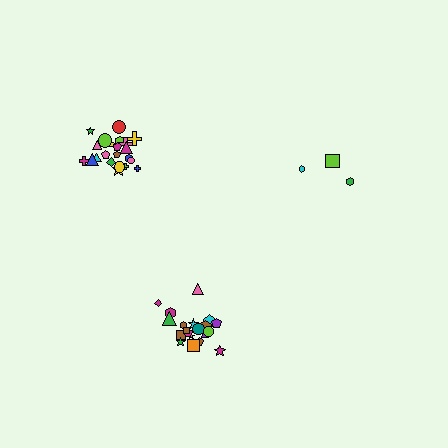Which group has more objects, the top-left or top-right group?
The top-left group.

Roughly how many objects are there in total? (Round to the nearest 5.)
Roughly 45 objects in total.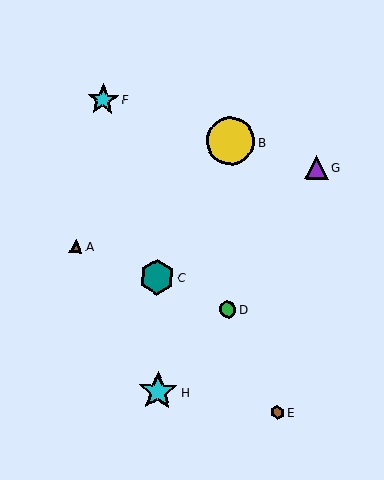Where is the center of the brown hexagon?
The center of the brown hexagon is at (277, 412).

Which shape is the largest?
The yellow circle (labeled B) is the largest.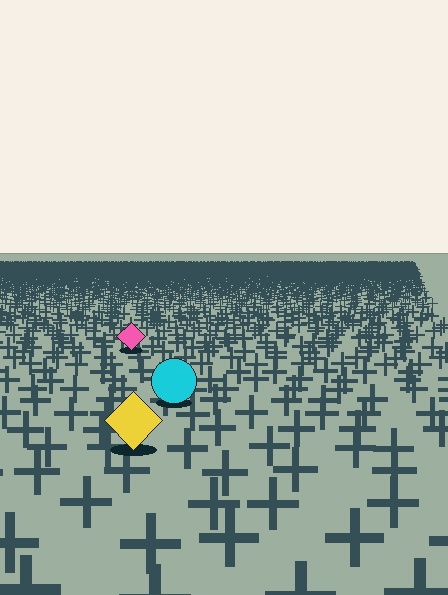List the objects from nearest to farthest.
From nearest to farthest: the yellow diamond, the cyan circle, the pink diamond.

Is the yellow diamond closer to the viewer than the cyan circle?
Yes. The yellow diamond is closer — you can tell from the texture gradient: the ground texture is coarser near it.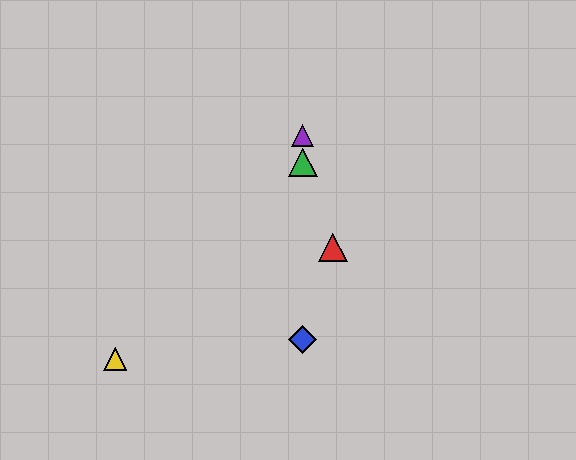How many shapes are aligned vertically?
3 shapes (the blue diamond, the green triangle, the purple triangle) are aligned vertically.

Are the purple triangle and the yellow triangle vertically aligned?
No, the purple triangle is at x≈303 and the yellow triangle is at x≈115.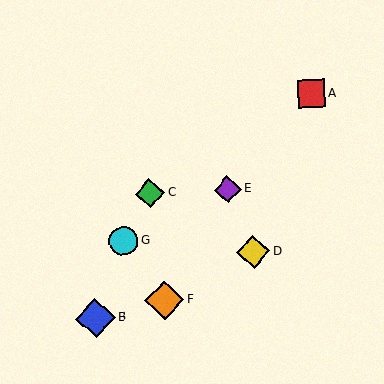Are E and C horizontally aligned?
Yes, both are at y≈190.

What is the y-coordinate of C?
Object C is at y≈193.